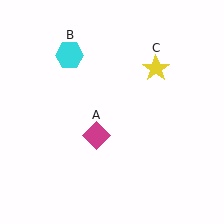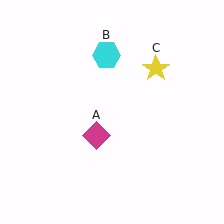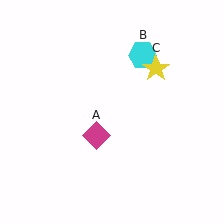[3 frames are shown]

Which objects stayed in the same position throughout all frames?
Magenta diamond (object A) and yellow star (object C) remained stationary.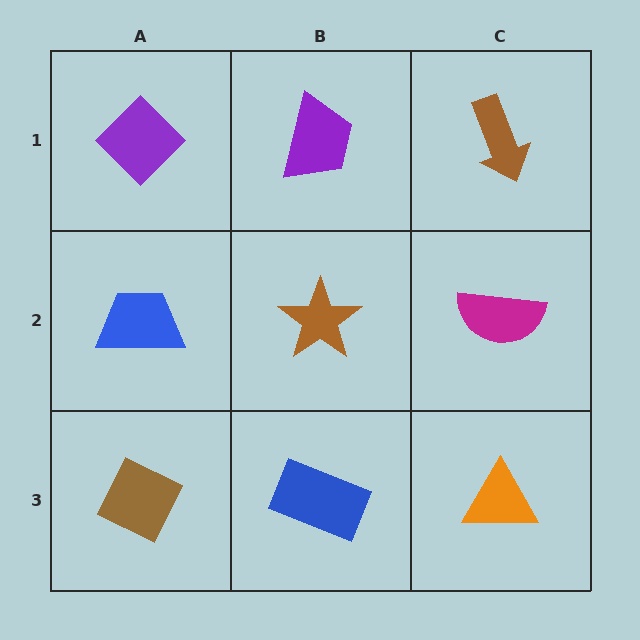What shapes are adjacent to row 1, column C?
A magenta semicircle (row 2, column C), a purple trapezoid (row 1, column B).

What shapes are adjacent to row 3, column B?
A brown star (row 2, column B), a brown diamond (row 3, column A), an orange triangle (row 3, column C).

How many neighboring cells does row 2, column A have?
3.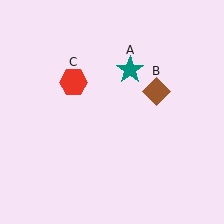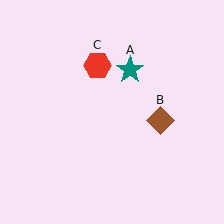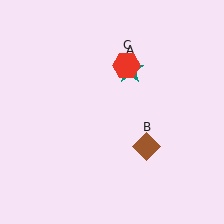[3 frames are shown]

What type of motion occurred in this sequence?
The brown diamond (object B), red hexagon (object C) rotated clockwise around the center of the scene.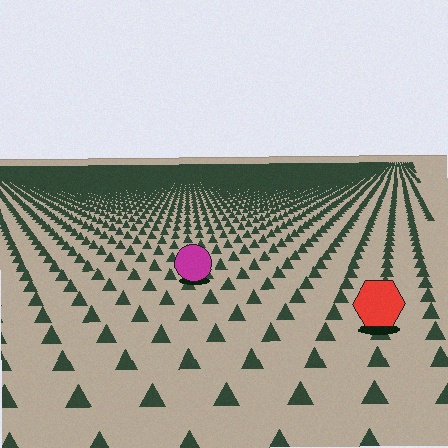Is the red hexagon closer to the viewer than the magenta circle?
Yes. The red hexagon is closer — you can tell from the texture gradient: the ground texture is coarser near it.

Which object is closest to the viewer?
The red hexagon is closest. The texture marks near it are larger and more spread out.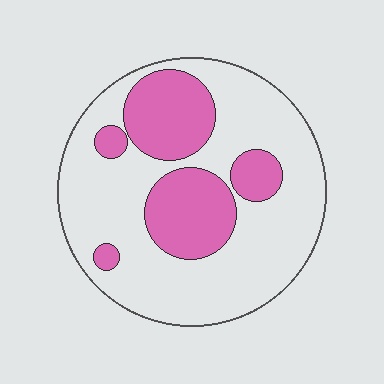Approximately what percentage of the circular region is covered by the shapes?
Approximately 30%.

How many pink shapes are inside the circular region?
5.